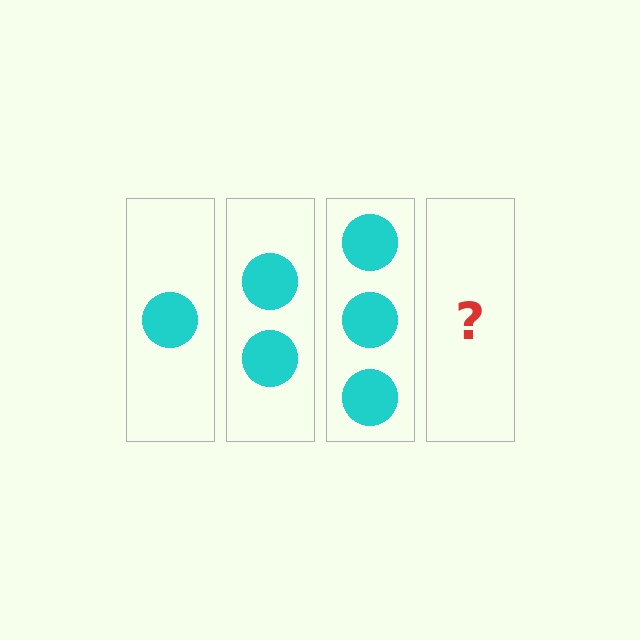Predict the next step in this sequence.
The next step is 4 circles.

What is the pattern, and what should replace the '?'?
The pattern is that each step adds one more circle. The '?' should be 4 circles.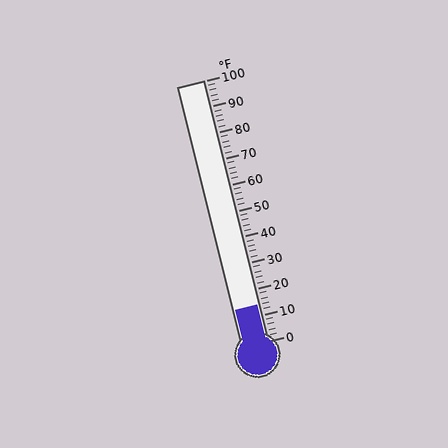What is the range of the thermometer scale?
The thermometer scale ranges from 0°F to 100°F.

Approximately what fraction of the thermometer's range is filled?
The thermometer is filled to approximately 15% of its range.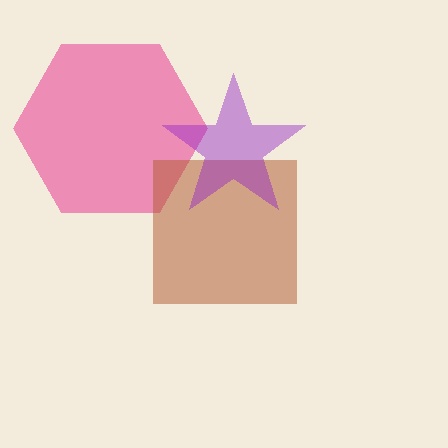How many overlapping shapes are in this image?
There are 3 overlapping shapes in the image.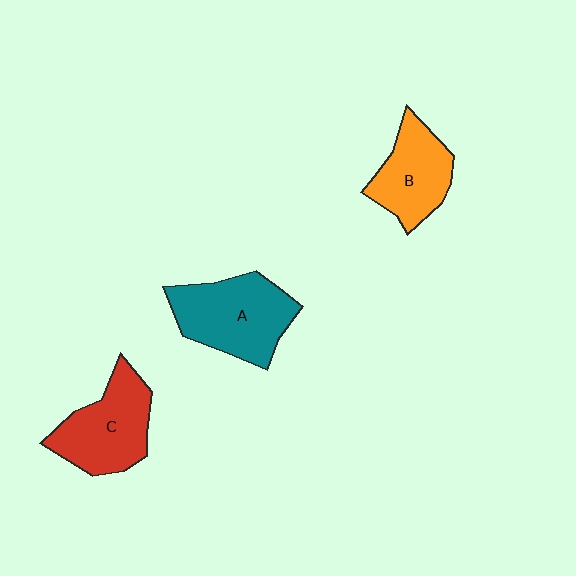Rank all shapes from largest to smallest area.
From largest to smallest: A (teal), C (red), B (orange).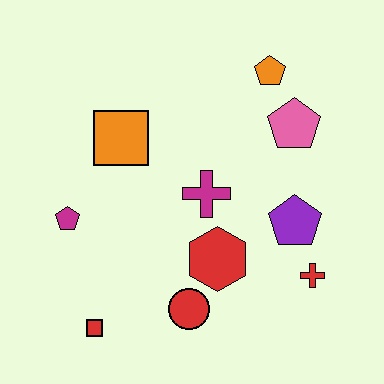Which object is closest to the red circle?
The red hexagon is closest to the red circle.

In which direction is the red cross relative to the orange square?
The red cross is to the right of the orange square.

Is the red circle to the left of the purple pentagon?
Yes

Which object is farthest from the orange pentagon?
The red square is farthest from the orange pentagon.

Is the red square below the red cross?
Yes